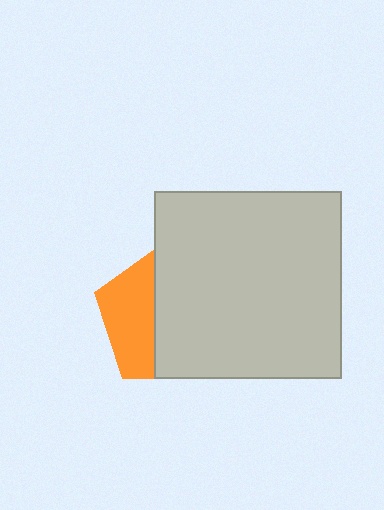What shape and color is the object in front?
The object in front is a light gray square.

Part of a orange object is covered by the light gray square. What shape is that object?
It is a pentagon.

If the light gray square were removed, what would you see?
You would see the complete orange pentagon.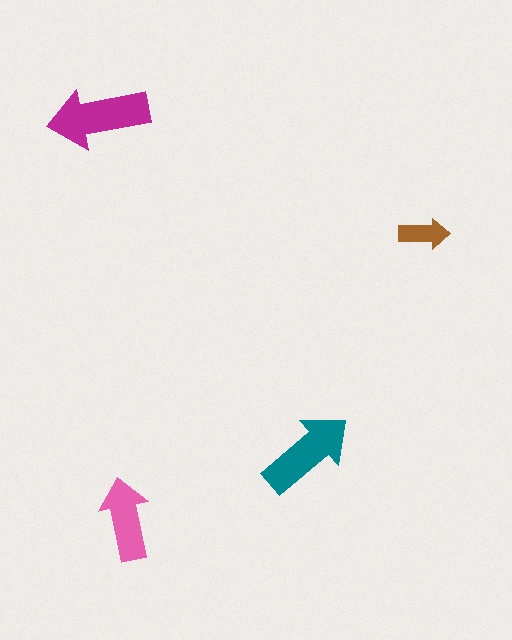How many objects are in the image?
There are 4 objects in the image.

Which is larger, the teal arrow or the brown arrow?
The teal one.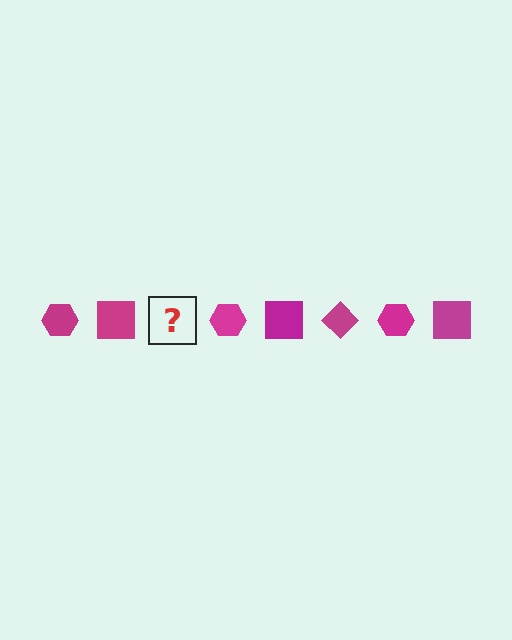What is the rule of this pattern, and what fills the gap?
The rule is that the pattern cycles through hexagon, square, diamond shapes in magenta. The gap should be filled with a magenta diamond.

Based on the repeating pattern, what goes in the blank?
The blank should be a magenta diamond.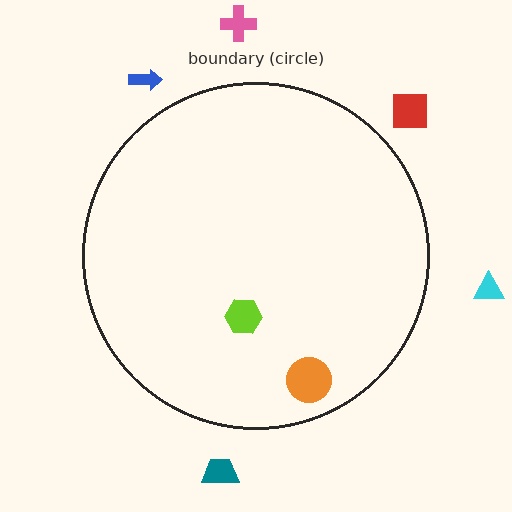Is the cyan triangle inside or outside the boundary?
Outside.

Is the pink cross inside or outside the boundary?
Outside.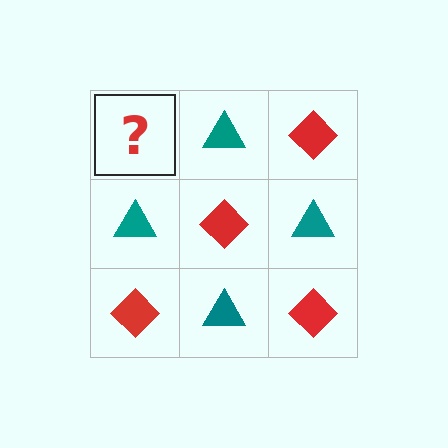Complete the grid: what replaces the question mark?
The question mark should be replaced with a red diamond.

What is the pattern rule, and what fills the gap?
The rule is that it alternates red diamond and teal triangle in a checkerboard pattern. The gap should be filled with a red diamond.